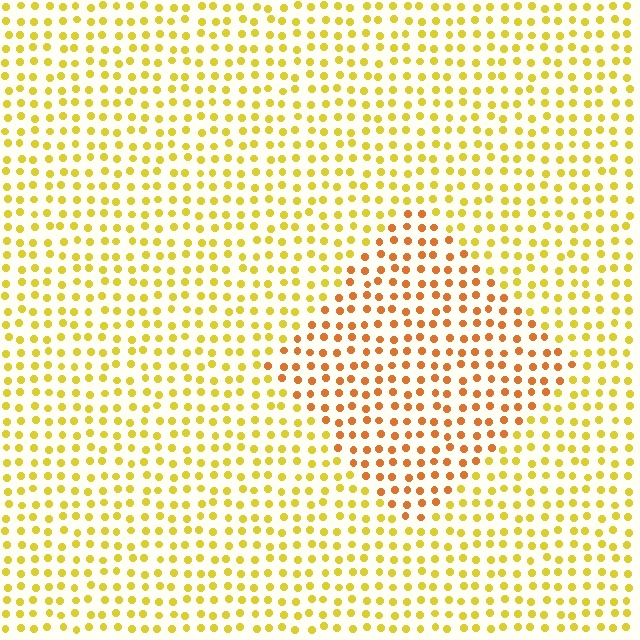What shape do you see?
I see a diamond.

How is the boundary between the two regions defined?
The boundary is defined purely by a slight shift in hue (about 33 degrees). Spacing, size, and orientation are identical on both sides.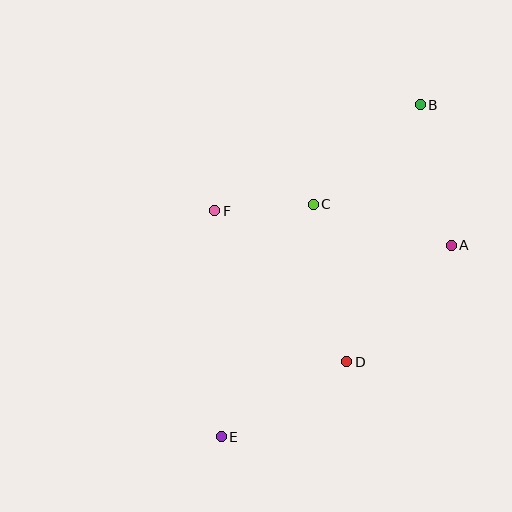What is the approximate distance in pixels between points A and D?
The distance between A and D is approximately 156 pixels.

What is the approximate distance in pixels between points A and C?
The distance between A and C is approximately 144 pixels.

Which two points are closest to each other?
Points C and F are closest to each other.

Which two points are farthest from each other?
Points B and E are farthest from each other.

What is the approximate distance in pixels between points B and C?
The distance between B and C is approximately 146 pixels.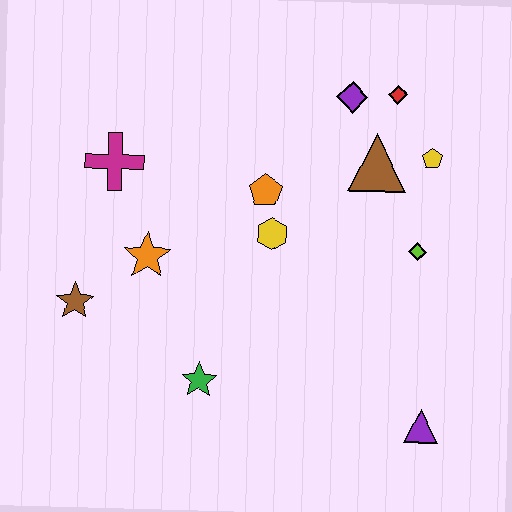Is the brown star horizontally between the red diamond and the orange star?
No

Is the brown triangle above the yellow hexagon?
Yes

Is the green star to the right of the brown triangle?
No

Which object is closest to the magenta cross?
The orange star is closest to the magenta cross.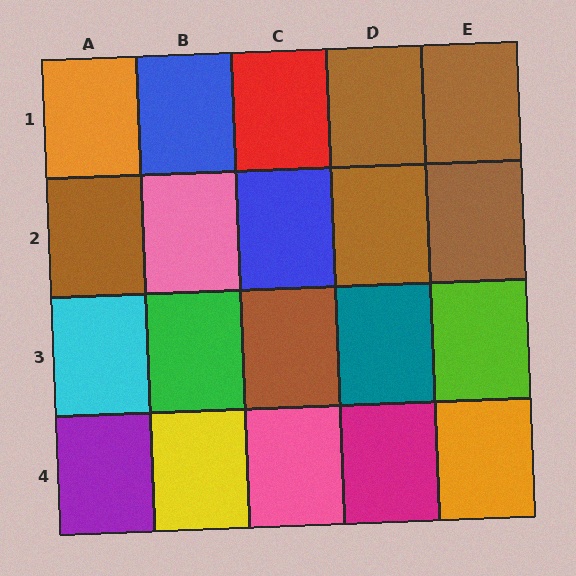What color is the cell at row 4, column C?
Pink.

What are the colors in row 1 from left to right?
Orange, blue, red, brown, brown.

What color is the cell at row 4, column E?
Orange.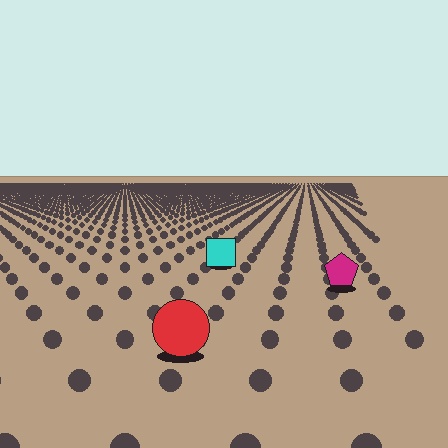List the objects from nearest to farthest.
From nearest to farthest: the red circle, the magenta pentagon, the cyan square.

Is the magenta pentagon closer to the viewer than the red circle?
No. The red circle is closer — you can tell from the texture gradient: the ground texture is coarser near it.